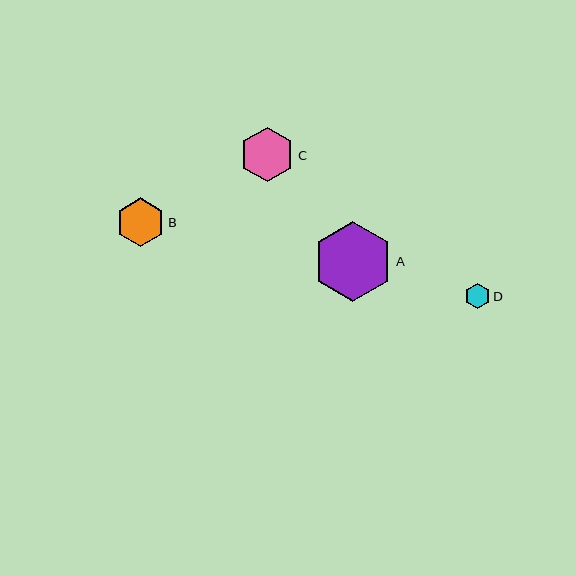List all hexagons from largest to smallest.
From largest to smallest: A, C, B, D.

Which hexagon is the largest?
Hexagon A is the largest with a size of approximately 80 pixels.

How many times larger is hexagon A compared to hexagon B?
Hexagon A is approximately 1.6 times the size of hexagon B.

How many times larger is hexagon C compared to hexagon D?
Hexagon C is approximately 2.1 times the size of hexagon D.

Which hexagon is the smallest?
Hexagon D is the smallest with a size of approximately 25 pixels.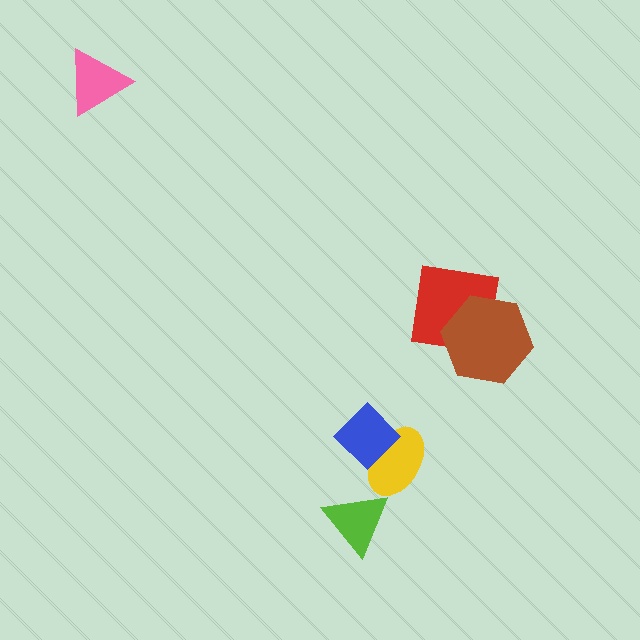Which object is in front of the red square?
The brown hexagon is in front of the red square.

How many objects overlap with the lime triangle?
0 objects overlap with the lime triangle.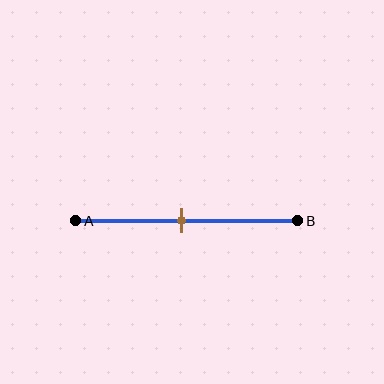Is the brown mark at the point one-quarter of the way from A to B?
No, the mark is at about 50% from A, not at the 25% one-quarter point.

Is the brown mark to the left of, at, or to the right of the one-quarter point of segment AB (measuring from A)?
The brown mark is to the right of the one-quarter point of segment AB.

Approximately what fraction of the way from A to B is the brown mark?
The brown mark is approximately 50% of the way from A to B.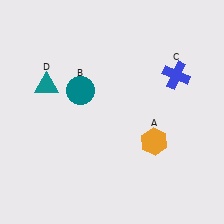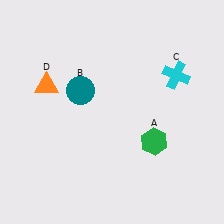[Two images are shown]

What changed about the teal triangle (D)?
In Image 1, D is teal. In Image 2, it changed to orange.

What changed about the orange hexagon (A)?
In Image 1, A is orange. In Image 2, it changed to green.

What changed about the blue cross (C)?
In Image 1, C is blue. In Image 2, it changed to cyan.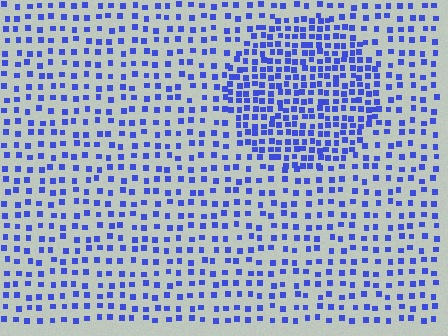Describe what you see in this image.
The image contains small blue elements arranged at two different densities. A circle-shaped region is visible where the elements are more densely packed than the surrounding area.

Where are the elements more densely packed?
The elements are more densely packed inside the circle boundary.